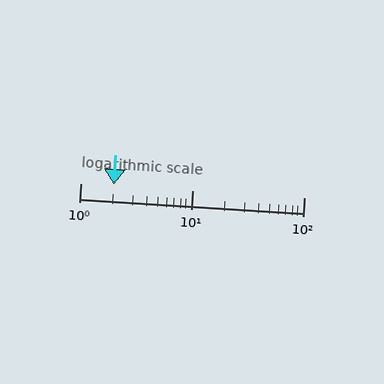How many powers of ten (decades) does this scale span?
The scale spans 2 decades, from 1 to 100.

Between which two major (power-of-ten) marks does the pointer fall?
The pointer is between 1 and 10.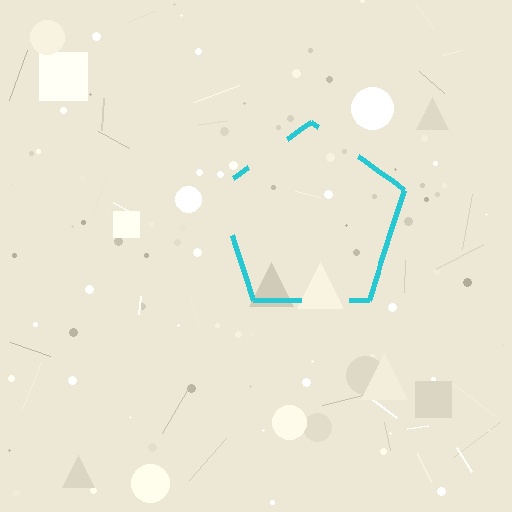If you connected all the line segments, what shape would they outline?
They would outline a pentagon.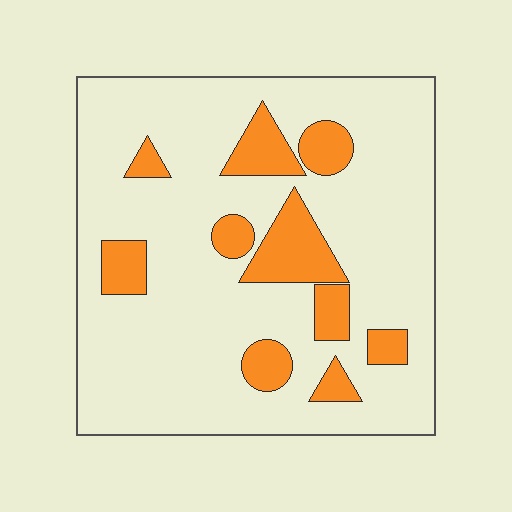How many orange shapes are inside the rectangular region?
10.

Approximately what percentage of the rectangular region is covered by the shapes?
Approximately 20%.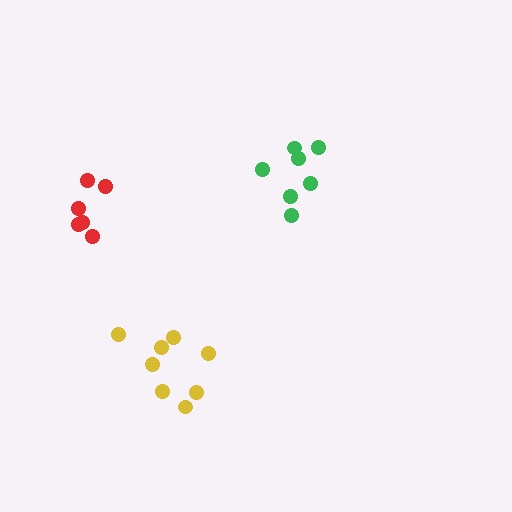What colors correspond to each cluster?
The clusters are colored: yellow, red, green.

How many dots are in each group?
Group 1: 8 dots, Group 2: 6 dots, Group 3: 7 dots (21 total).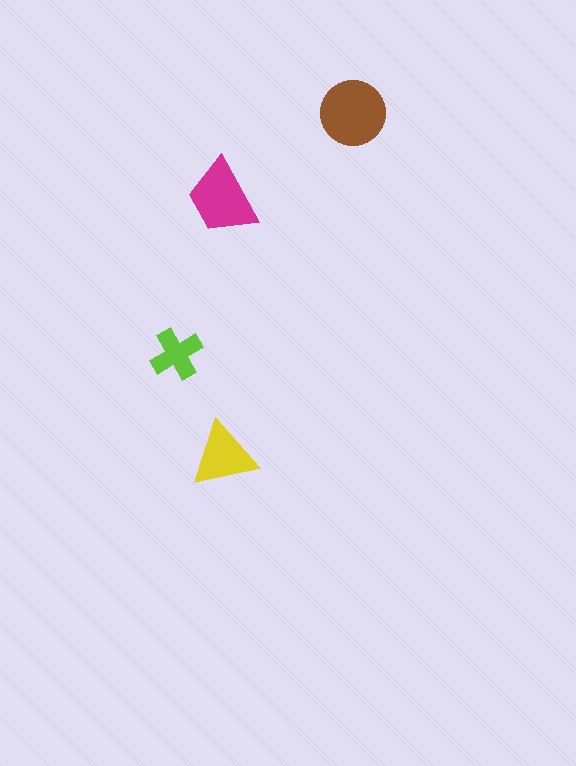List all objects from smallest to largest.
The lime cross, the yellow triangle, the magenta trapezoid, the brown circle.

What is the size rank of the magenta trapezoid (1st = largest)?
2nd.